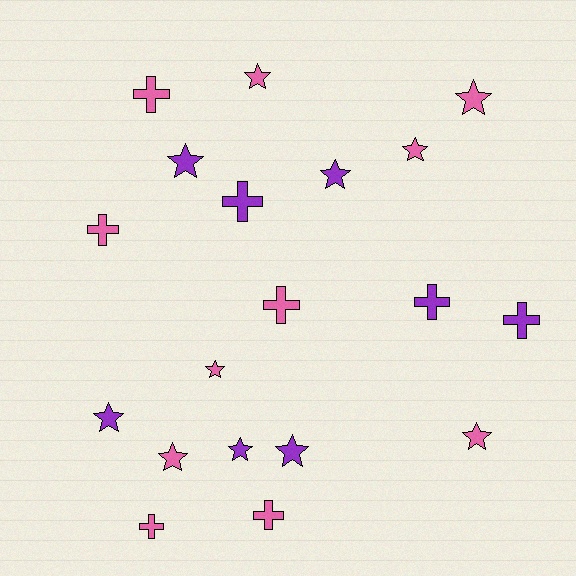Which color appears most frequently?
Pink, with 11 objects.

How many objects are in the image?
There are 19 objects.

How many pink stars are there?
There are 6 pink stars.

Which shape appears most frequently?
Star, with 11 objects.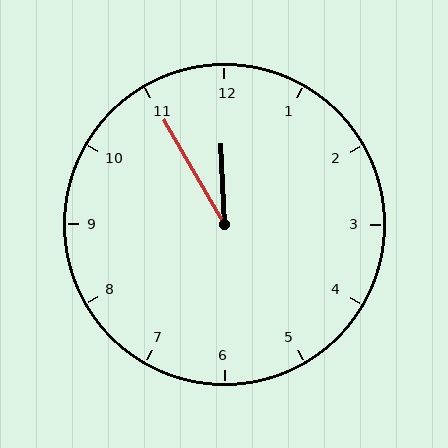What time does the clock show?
11:55.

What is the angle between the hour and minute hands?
Approximately 28 degrees.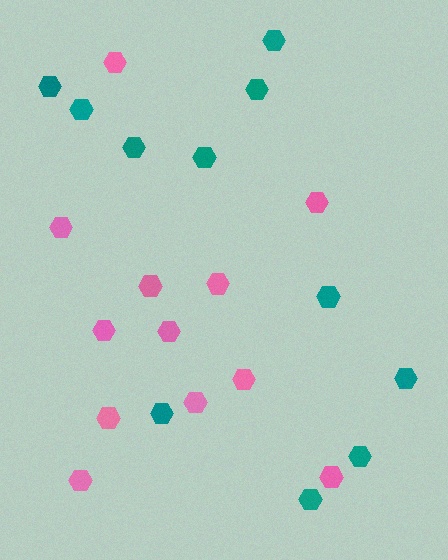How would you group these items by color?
There are 2 groups: one group of pink hexagons (12) and one group of teal hexagons (11).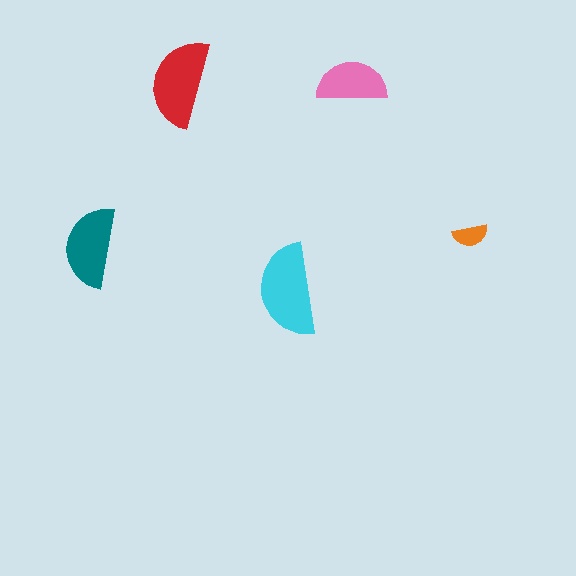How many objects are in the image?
There are 5 objects in the image.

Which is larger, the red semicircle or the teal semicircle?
The red one.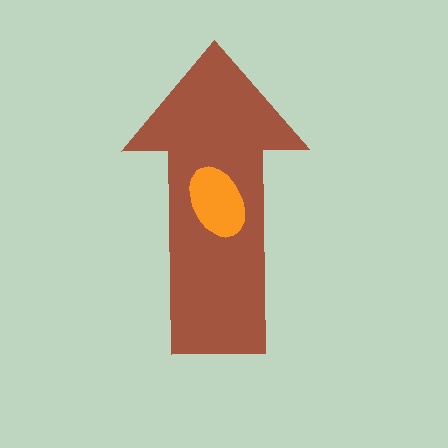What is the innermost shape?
The orange ellipse.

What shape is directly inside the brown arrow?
The orange ellipse.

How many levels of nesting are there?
2.